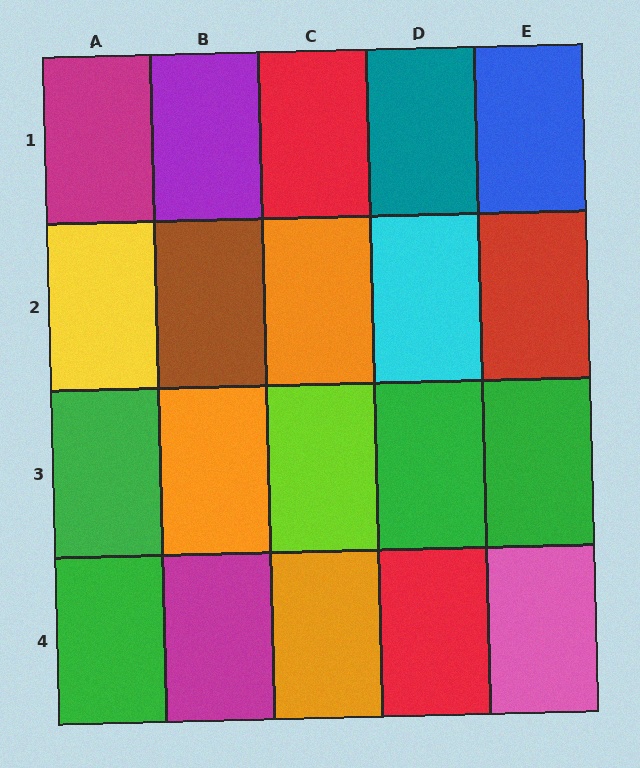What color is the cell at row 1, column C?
Red.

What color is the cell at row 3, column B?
Orange.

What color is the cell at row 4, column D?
Red.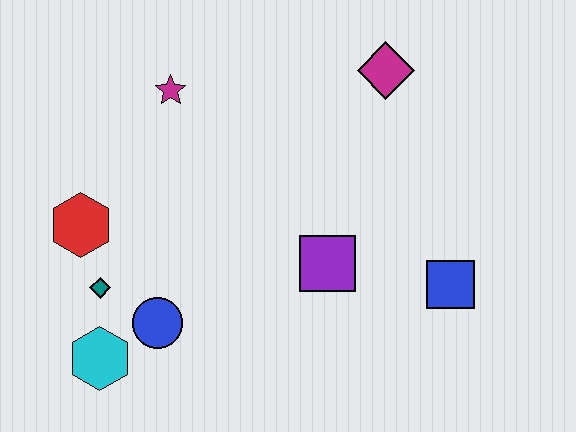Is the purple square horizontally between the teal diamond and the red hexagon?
No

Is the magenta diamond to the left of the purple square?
No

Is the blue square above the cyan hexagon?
Yes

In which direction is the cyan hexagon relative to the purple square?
The cyan hexagon is to the left of the purple square.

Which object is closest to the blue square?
The purple square is closest to the blue square.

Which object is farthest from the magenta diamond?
The cyan hexagon is farthest from the magenta diamond.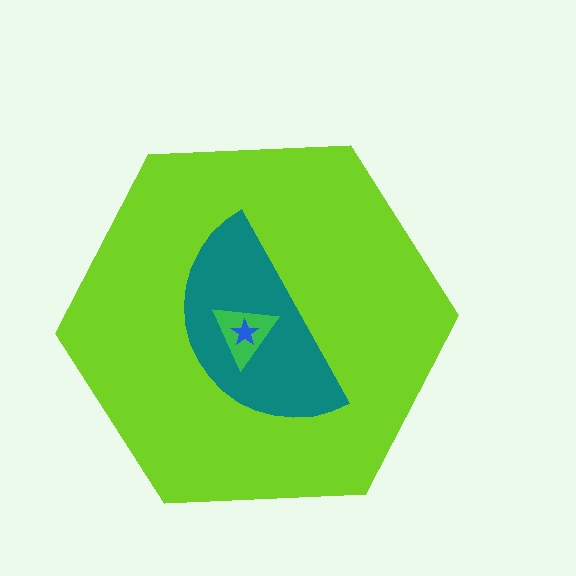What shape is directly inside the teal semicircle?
The green triangle.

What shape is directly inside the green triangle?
The blue star.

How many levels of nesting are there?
4.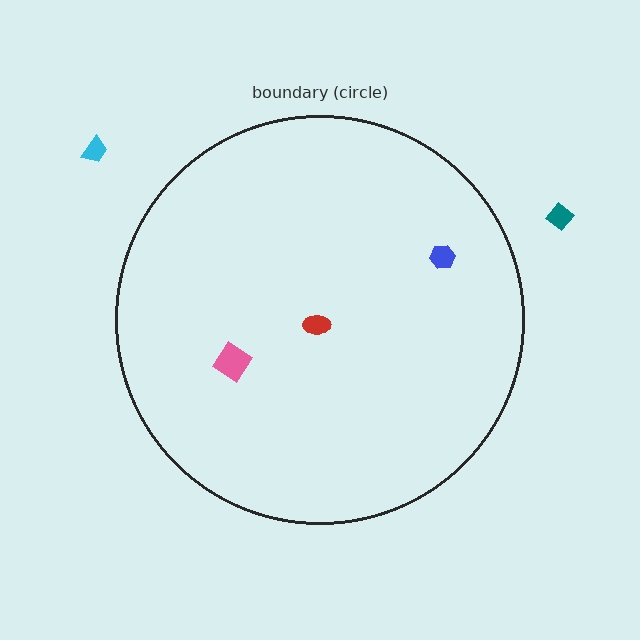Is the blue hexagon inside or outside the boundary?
Inside.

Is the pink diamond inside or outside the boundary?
Inside.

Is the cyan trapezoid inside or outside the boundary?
Outside.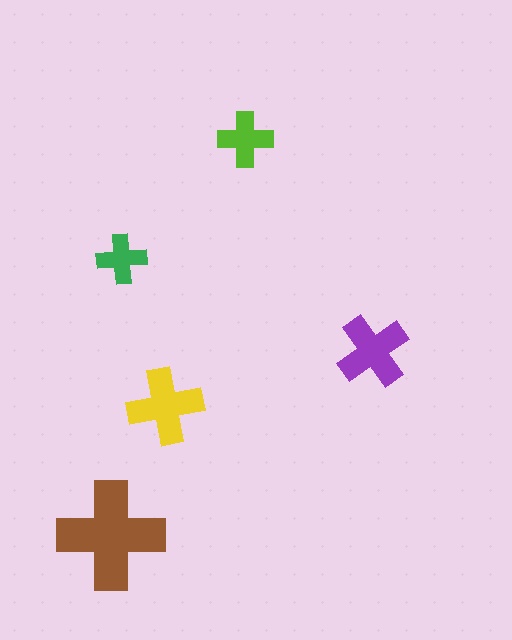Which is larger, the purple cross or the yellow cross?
The yellow one.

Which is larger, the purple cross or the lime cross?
The purple one.